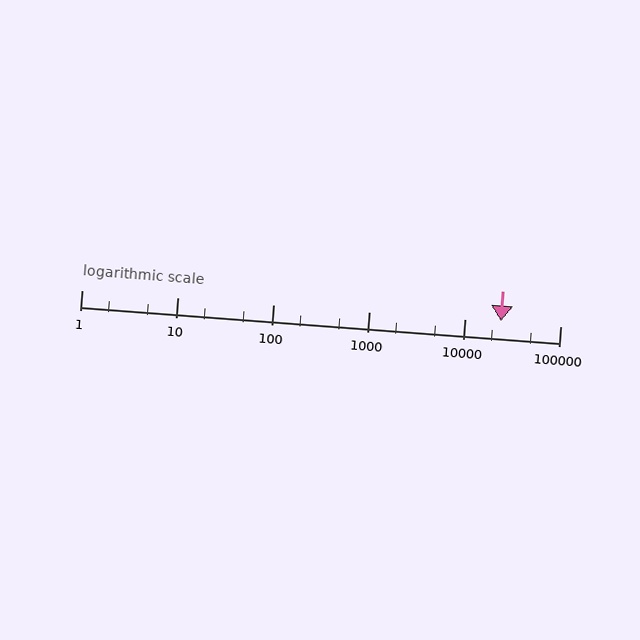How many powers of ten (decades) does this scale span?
The scale spans 5 decades, from 1 to 100000.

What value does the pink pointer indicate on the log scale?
The pointer indicates approximately 24000.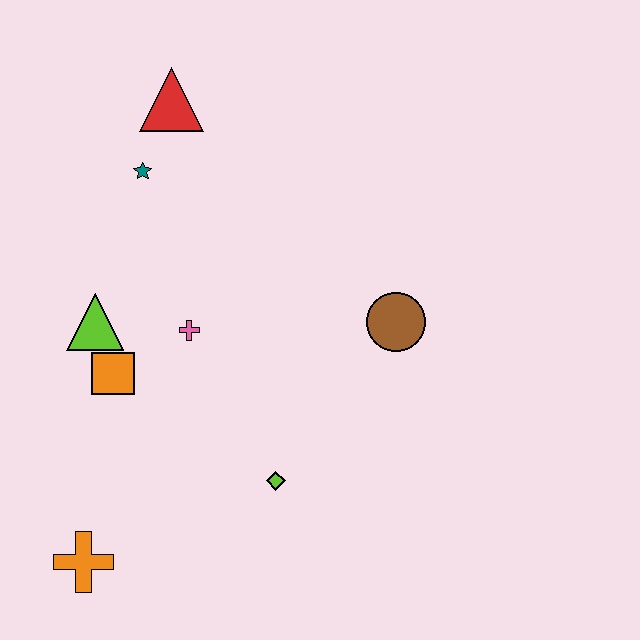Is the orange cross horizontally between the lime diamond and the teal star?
No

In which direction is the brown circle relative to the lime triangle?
The brown circle is to the right of the lime triangle.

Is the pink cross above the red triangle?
No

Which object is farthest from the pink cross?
The orange cross is farthest from the pink cross.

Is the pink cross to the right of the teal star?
Yes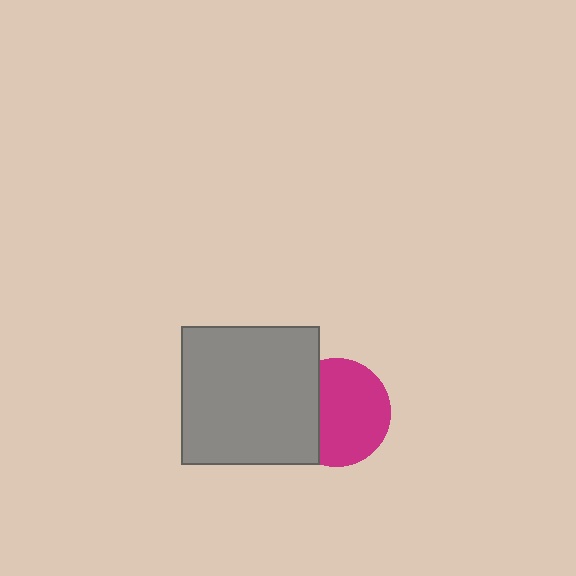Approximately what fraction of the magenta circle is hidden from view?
Roughly 30% of the magenta circle is hidden behind the gray square.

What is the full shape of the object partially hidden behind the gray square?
The partially hidden object is a magenta circle.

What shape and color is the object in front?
The object in front is a gray square.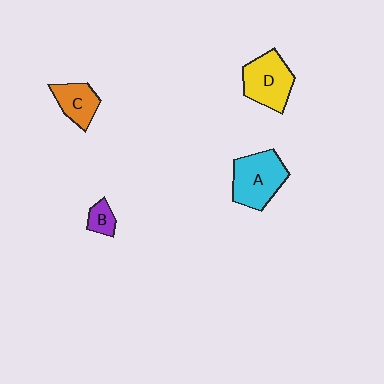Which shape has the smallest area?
Shape B (purple).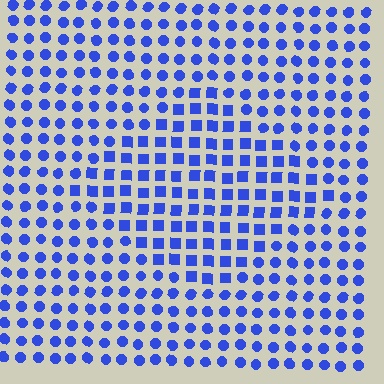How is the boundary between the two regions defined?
The boundary is defined by a change in element shape: squares inside vs. circles outside. All elements share the same color and spacing.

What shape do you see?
I see a diamond.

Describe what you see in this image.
The image is filled with small blue elements arranged in a uniform grid. A diamond-shaped region contains squares, while the surrounding area contains circles. The boundary is defined purely by the change in element shape.